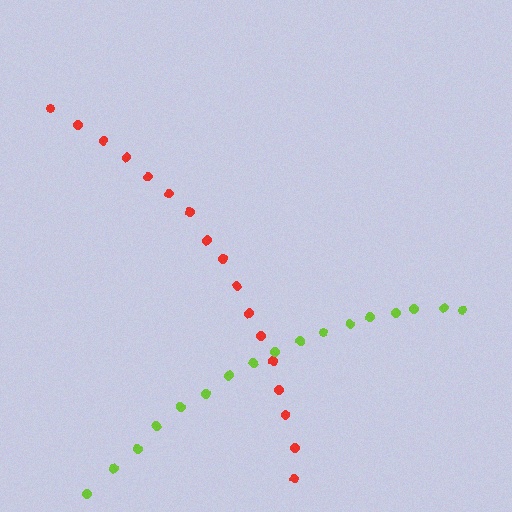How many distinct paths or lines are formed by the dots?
There are 2 distinct paths.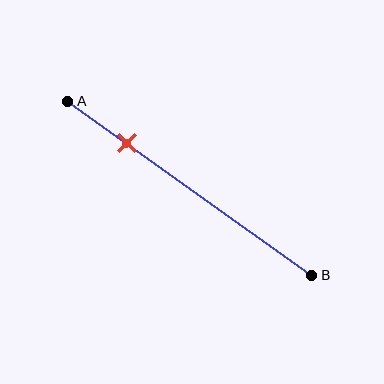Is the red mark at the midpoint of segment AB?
No, the mark is at about 25% from A, not at the 50% midpoint.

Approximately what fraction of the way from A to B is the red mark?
The red mark is approximately 25% of the way from A to B.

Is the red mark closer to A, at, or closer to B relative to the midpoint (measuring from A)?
The red mark is closer to point A than the midpoint of segment AB.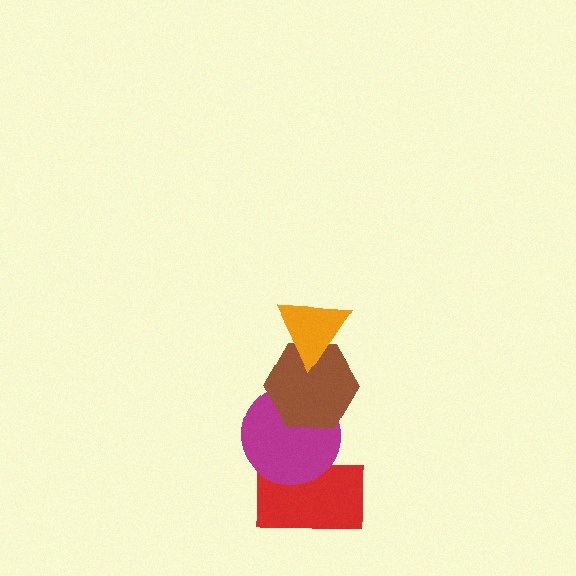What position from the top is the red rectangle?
The red rectangle is 4th from the top.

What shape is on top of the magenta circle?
The brown hexagon is on top of the magenta circle.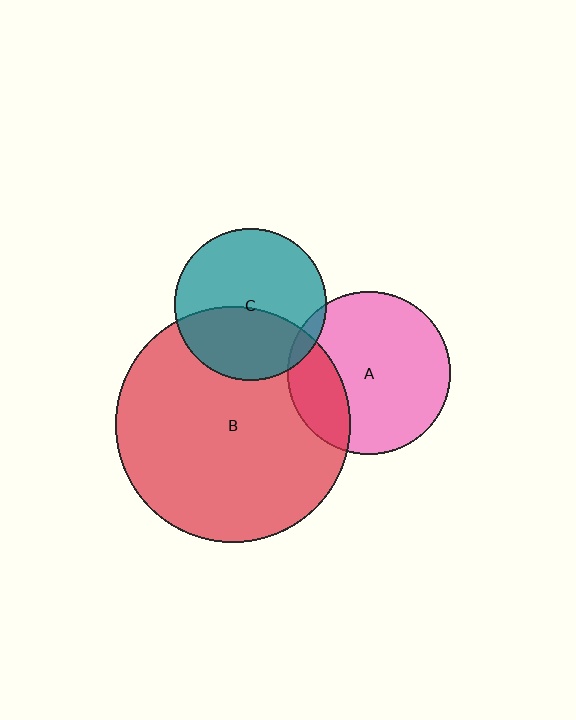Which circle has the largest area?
Circle B (red).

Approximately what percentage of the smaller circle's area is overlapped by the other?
Approximately 25%.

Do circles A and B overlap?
Yes.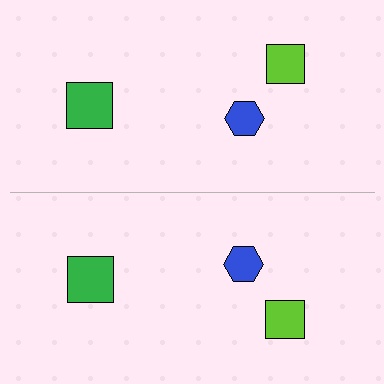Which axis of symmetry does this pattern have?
The pattern has a horizontal axis of symmetry running through the center of the image.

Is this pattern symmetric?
Yes, this pattern has bilateral (reflection) symmetry.